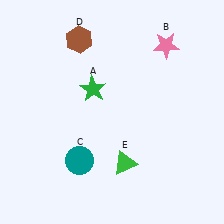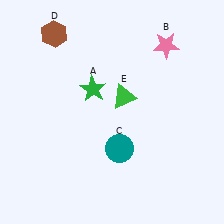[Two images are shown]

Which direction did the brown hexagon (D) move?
The brown hexagon (D) moved left.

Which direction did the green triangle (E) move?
The green triangle (E) moved up.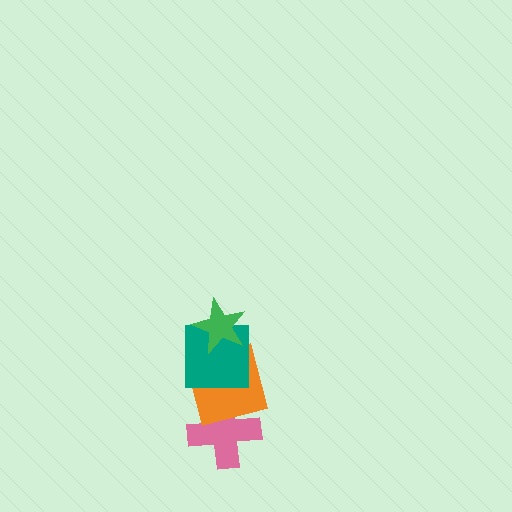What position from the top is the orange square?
The orange square is 3rd from the top.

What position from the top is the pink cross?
The pink cross is 4th from the top.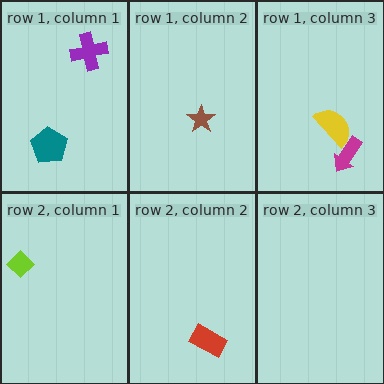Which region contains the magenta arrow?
The row 1, column 3 region.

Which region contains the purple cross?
The row 1, column 1 region.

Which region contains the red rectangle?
The row 2, column 2 region.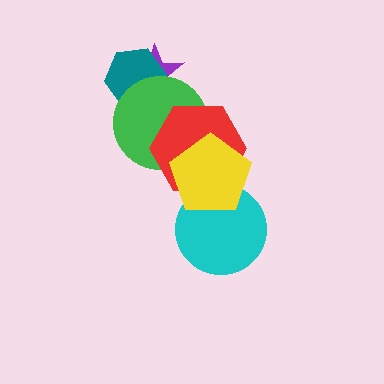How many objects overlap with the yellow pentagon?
3 objects overlap with the yellow pentagon.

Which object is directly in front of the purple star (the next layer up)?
The teal hexagon is directly in front of the purple star.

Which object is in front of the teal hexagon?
The green circle is in front of the teal hexagon.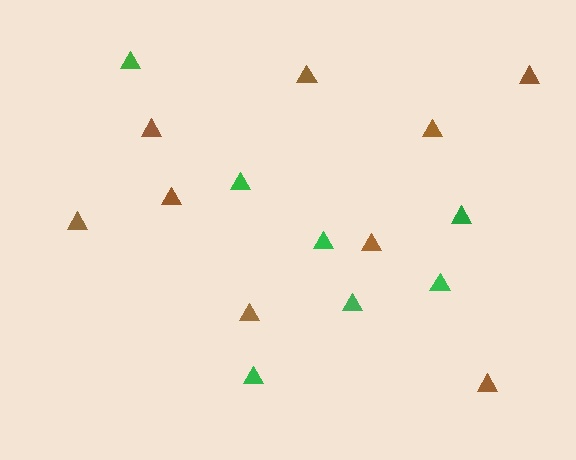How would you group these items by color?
There are 2 groups: one group of green triangles (7) and one group of brown triangles (9).